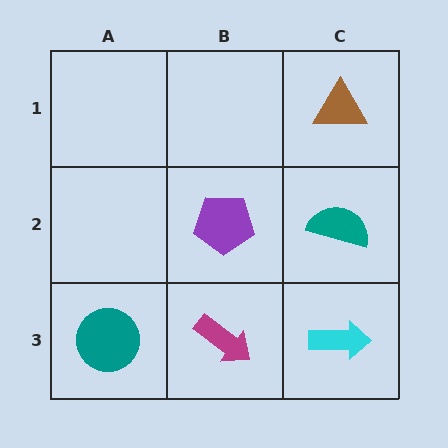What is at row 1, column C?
A brown triangle.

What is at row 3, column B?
A magenta arrow.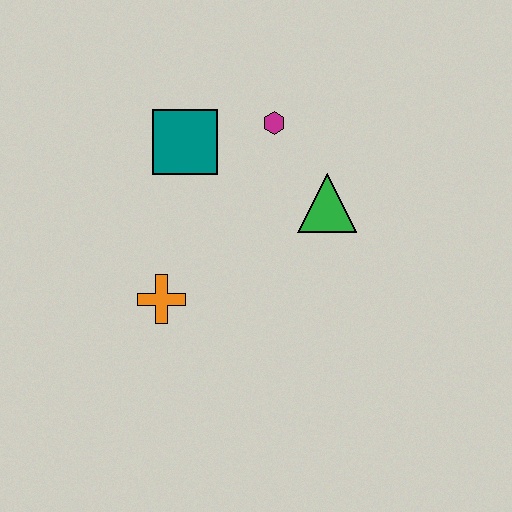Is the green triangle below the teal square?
Yes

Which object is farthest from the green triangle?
The orange cross is farthest from the green triangle.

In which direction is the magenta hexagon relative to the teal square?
The magenta hexagon is to the right of the teal square.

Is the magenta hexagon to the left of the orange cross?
No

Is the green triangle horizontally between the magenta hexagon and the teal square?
No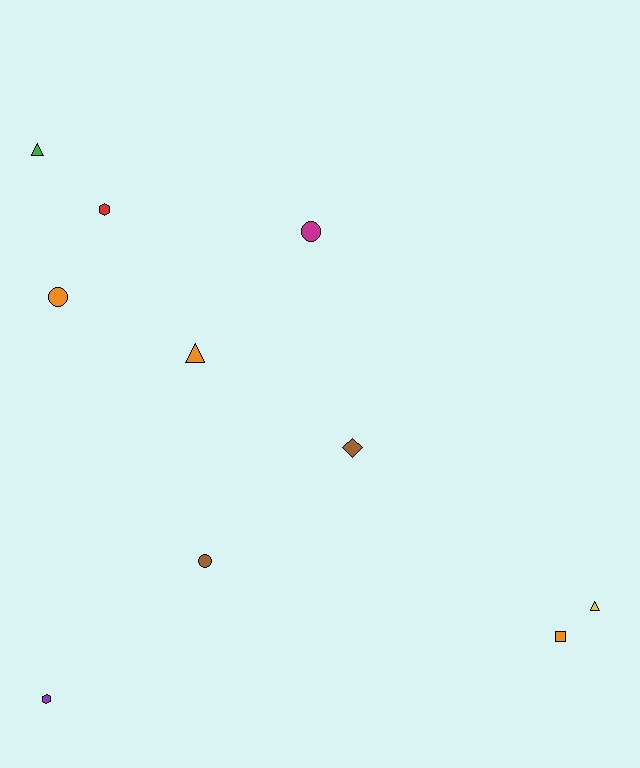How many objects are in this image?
There are 10 objects.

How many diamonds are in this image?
There is 1 diamond.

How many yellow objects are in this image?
There is 1 yellow object.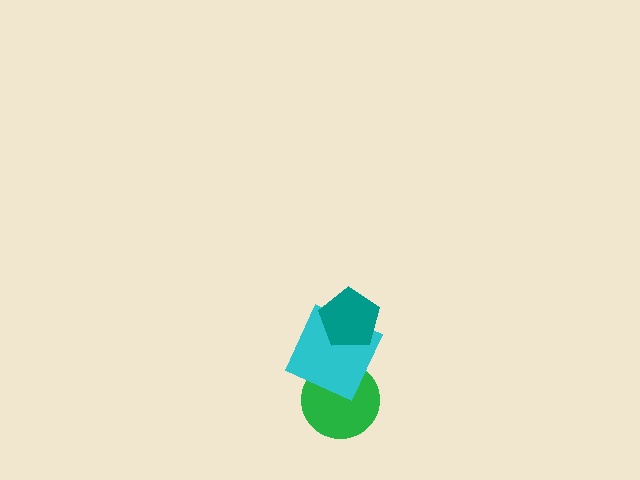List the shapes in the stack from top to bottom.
From top to bottom: the teal pentagon, the cyan square, the green circle.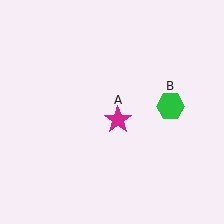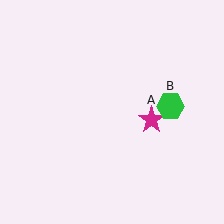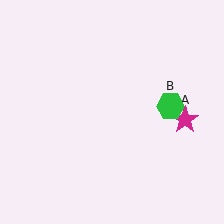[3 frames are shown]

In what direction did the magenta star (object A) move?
The magenta star (object A) moved right.